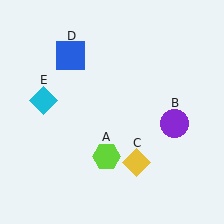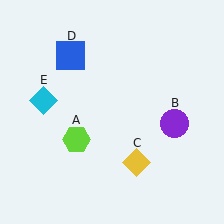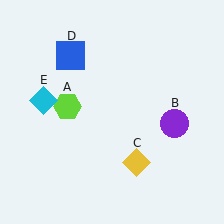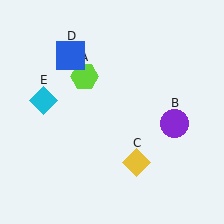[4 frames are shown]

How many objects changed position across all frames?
1 object changed position: lime hexagon (object A).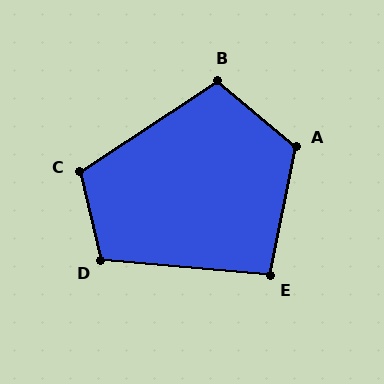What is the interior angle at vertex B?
Approximately 107 degrees (obtuse).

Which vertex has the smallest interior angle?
E, at approximately 97 degrees.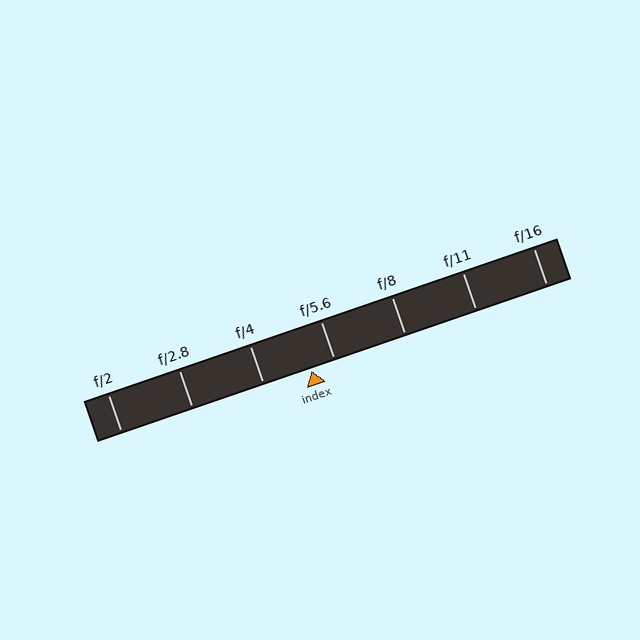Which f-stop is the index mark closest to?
The index mark is closest to f/5.6.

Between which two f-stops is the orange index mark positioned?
The index mark is between f/4 and f/5.6.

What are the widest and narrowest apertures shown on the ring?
The widest aperture shown is f/2 and the narrowest is f/16.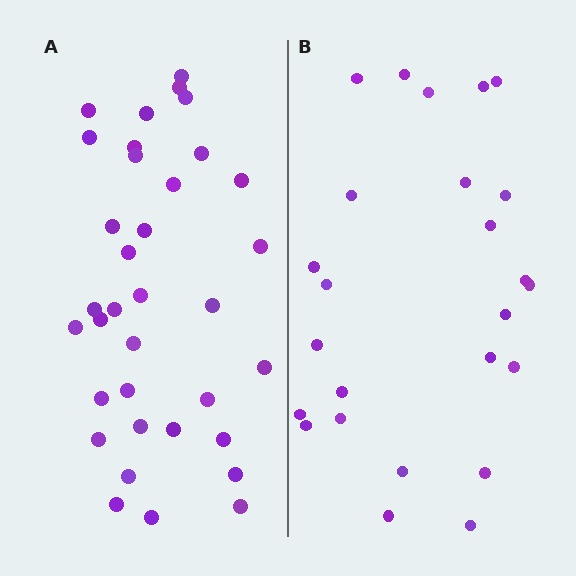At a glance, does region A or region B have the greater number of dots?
Region A (the left region) has more dots.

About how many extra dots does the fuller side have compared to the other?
Region A has roughly 10 or so more dots than region B.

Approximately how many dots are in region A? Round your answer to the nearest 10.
About 40 dots. (The exact count is 35, which rounds to 40.)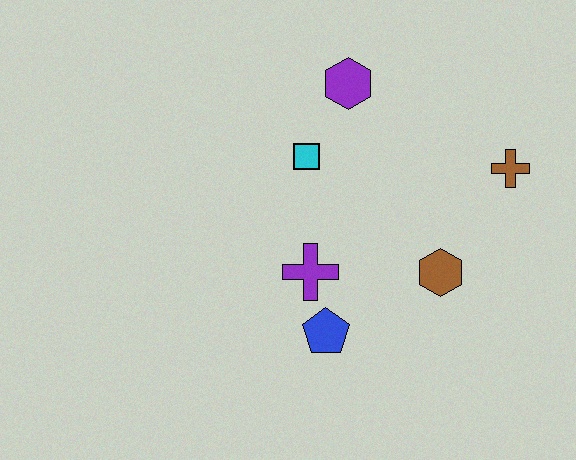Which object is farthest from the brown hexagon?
The purple hexagon is farthest from the brown hexagon.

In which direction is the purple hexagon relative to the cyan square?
The purple hexagon is above the cyan square.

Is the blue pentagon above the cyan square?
No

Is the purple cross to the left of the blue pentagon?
Yes